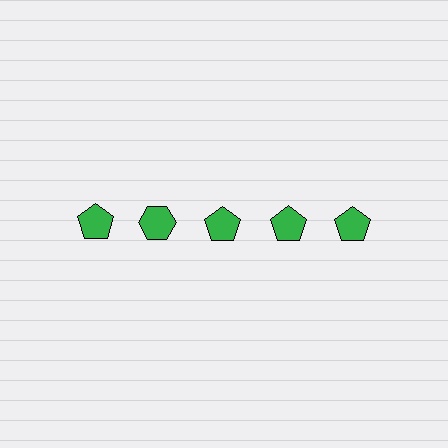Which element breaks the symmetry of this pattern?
The green hexagon in the top row, second from left column breaks the symmetry. All other shapes are green pentagons.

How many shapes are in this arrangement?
There are 5 shapes arranged in a grid pattern.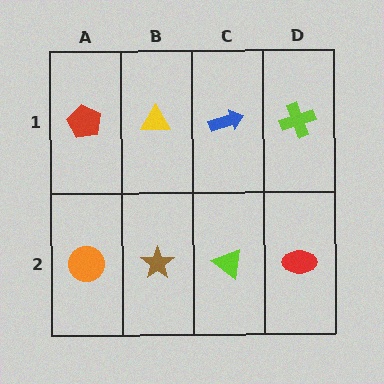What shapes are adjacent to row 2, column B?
A yellow triangle (row 1, column B), an orange circle (row 2, column A), a lime triangle (row 2, column C).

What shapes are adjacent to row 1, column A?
An orange circle (row 2, column A), a yellow triangle (row 1, column B).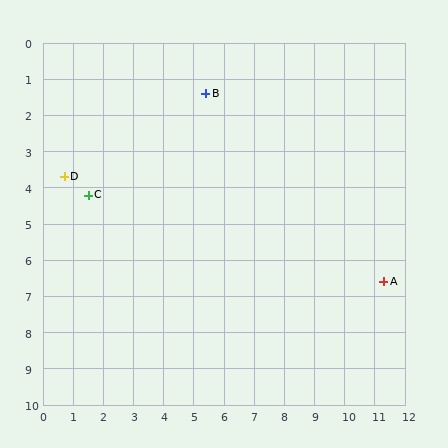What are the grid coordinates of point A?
Point A is at approximately (11.3, 6.6).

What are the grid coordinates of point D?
Point D is at approximately (0.7, 3.7).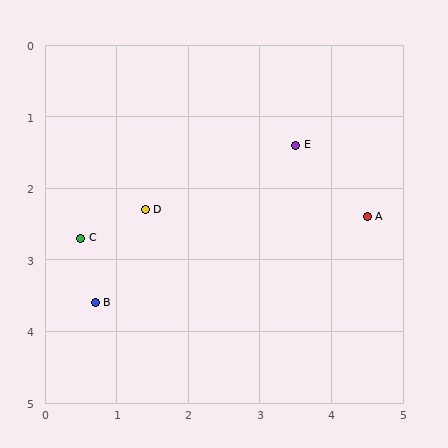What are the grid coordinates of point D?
Point D is at approximately (1.4, 2.3).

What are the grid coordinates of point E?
Point E is at approximately (3.5, 1.4).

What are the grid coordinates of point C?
Point C is at approximately (0.5, 2.7).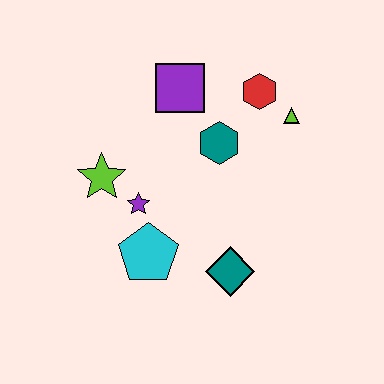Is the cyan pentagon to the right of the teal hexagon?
No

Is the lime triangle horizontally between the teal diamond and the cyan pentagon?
No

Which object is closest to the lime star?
The purple star is closest to the lime star.